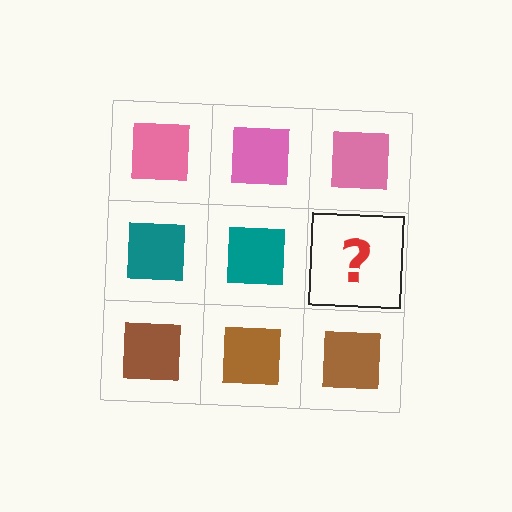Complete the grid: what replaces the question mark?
The question mark should be replaced with a teal square.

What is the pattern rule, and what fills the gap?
The rule is that each row has a consistent color. The gap should be filled with a teal square.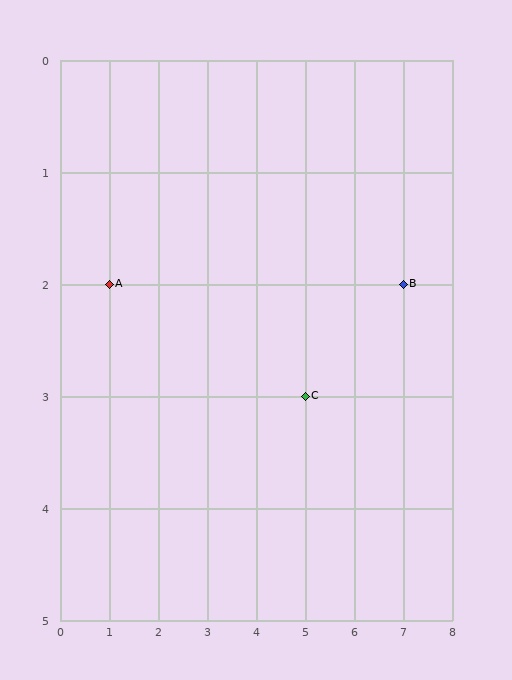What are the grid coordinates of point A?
Point A is at grid coordinates (1, 2).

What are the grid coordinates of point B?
Point B is at grid coordinates (7, 2).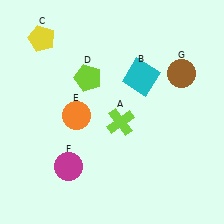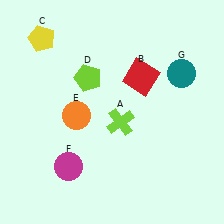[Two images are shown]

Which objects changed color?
B changed from cyan to red. G changed from brown to teal.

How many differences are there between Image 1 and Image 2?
There are 2 differences between the two images.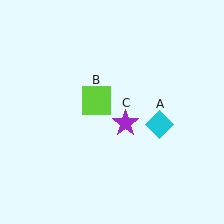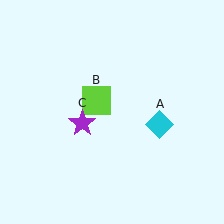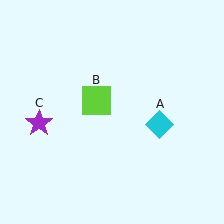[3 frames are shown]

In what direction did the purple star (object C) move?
The purple star (object C) moved left.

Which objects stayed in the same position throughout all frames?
Cyan diamond (object A) and lime square (object B) remained stationary.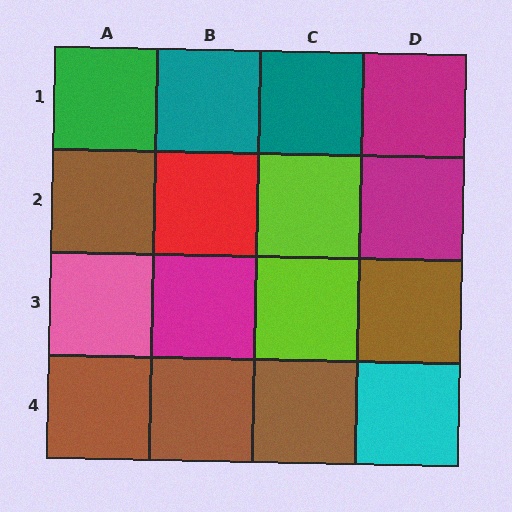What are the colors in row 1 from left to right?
Green, teal, teal, magenta.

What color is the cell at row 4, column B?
Brown.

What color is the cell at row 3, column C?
Lime.